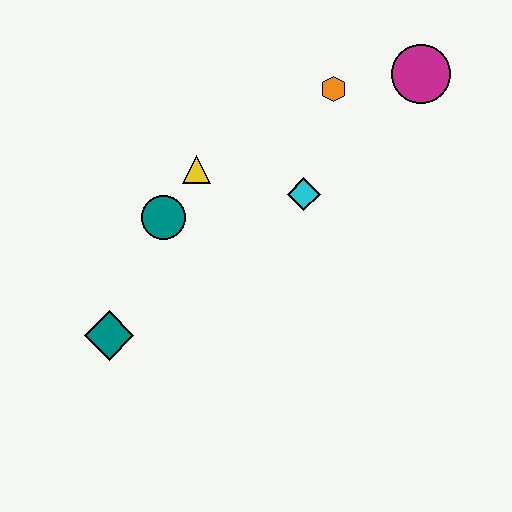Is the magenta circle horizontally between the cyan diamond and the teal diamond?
No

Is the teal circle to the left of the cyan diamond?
Yes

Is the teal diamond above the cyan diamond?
No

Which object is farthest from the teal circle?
The magenta circle is farthest from the teal circle.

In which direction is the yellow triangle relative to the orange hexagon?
The yellow triangle is to the left of the orange hexagon.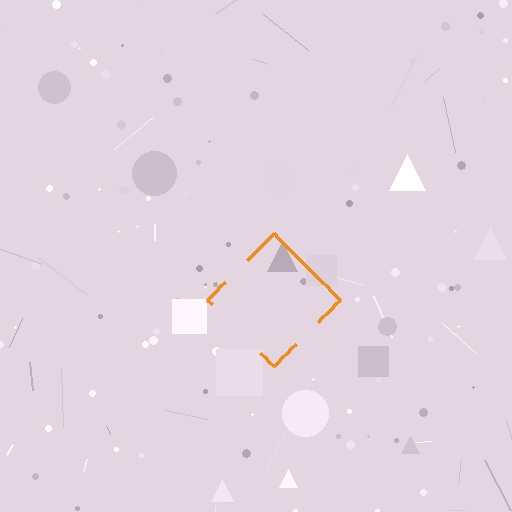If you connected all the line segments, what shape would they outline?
They would outline a diamond.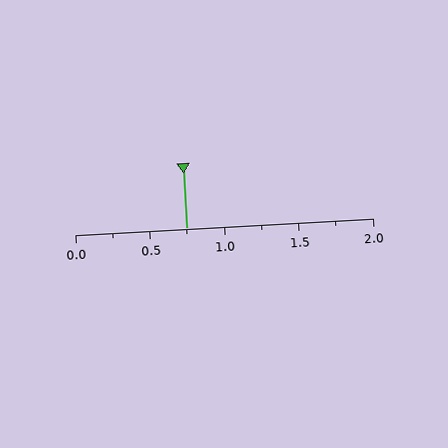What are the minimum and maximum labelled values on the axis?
The axis runs from 0.0 to 2.0.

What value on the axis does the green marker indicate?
The marker indicates approximately 0.75.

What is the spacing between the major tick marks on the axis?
The major ticks are spaced 0.5 apart.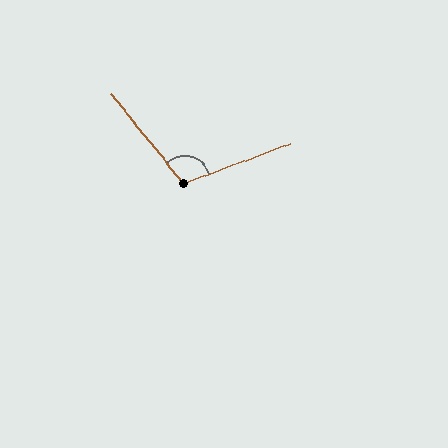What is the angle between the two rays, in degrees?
Approximately 108 degrees.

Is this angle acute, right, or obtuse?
It is obtuse.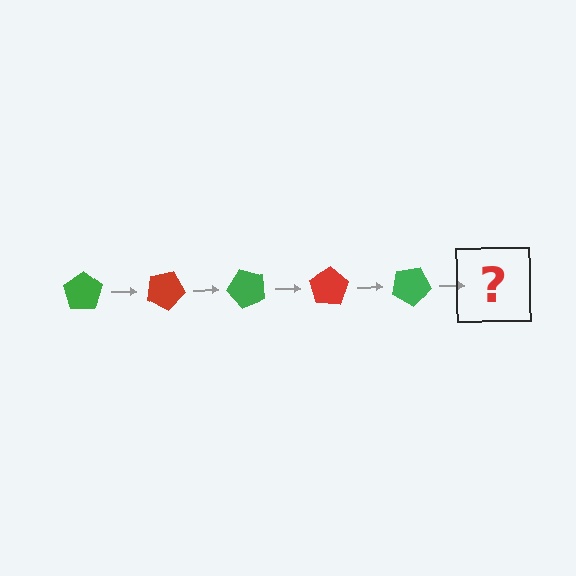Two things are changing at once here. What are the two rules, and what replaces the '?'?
The two rules are that it rotates 25 degrees each step and the color cycles through green and red. The '?' should be a red pentagon, rotated 125 degrees from the start.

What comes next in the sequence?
The next element should be a red pentagon, rotated 125 degrees from the start.